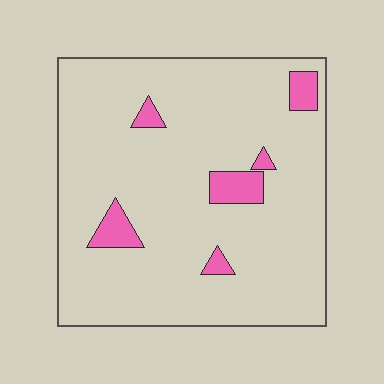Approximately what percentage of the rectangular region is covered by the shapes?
Approximately 10%.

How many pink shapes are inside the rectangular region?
6.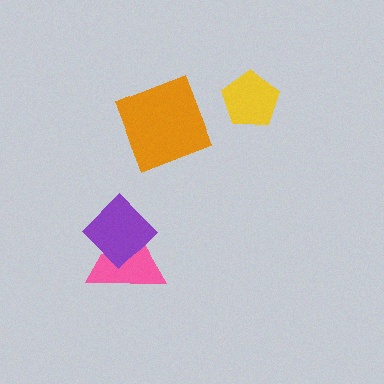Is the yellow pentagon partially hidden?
No, no other shape covers it.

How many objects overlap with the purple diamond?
1 object overlaps with the purple diamond.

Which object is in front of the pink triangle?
The purple diamond is in front of the pink triangle.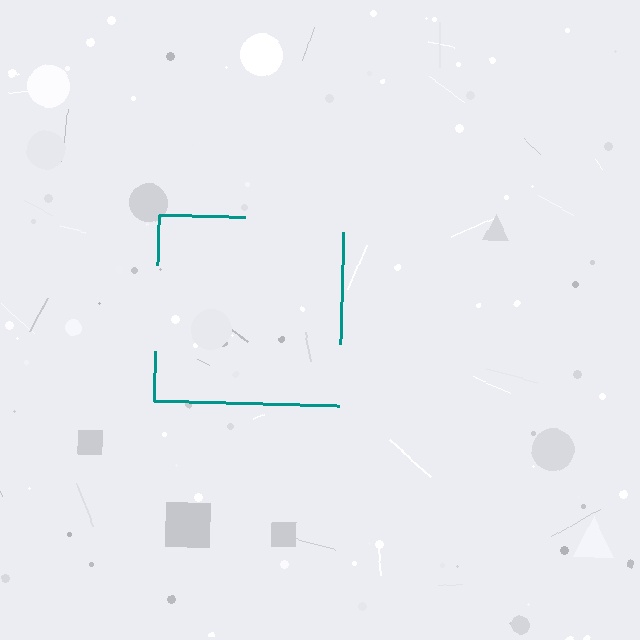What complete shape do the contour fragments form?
The contour fragments form a square.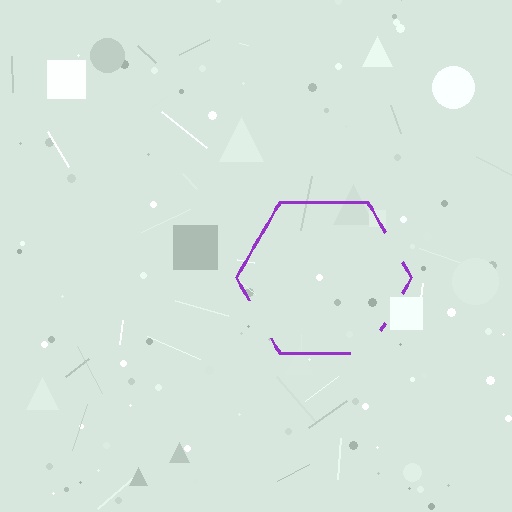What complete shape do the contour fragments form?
The contour fragments form a hexagon.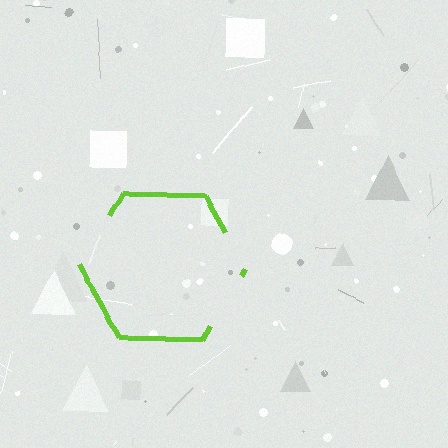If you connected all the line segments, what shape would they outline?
They would outline a hexagon.